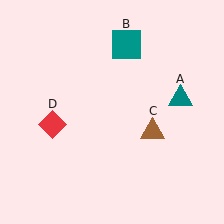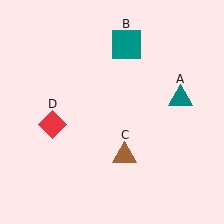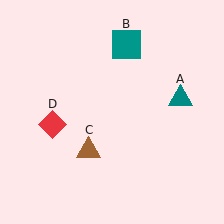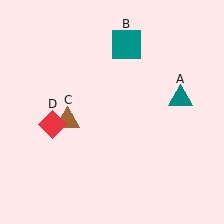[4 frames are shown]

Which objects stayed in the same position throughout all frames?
Teal triangle (object A) and teal square (object B) and red diamond (object D) remained stationary.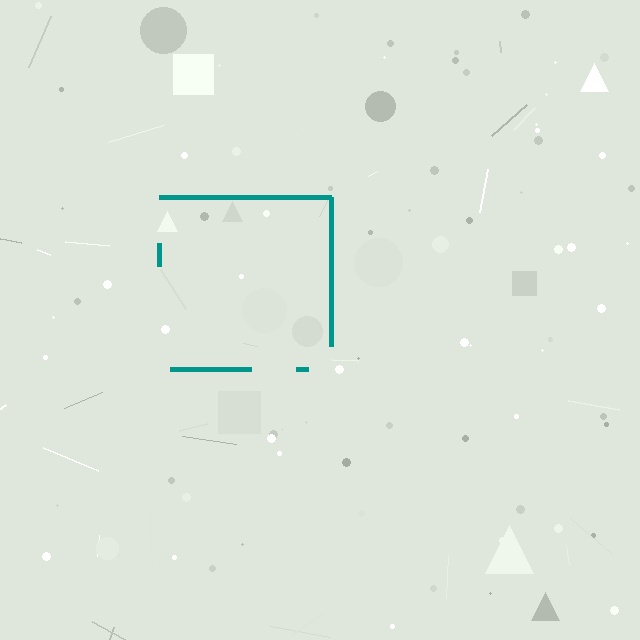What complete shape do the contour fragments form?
The contour fragments form a square.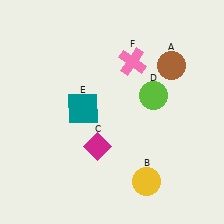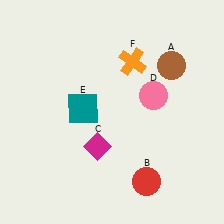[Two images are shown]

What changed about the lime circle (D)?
In Image 1, D is lime. In Image 2, it changed to pink.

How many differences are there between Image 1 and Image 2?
There are 3 differences between the two images.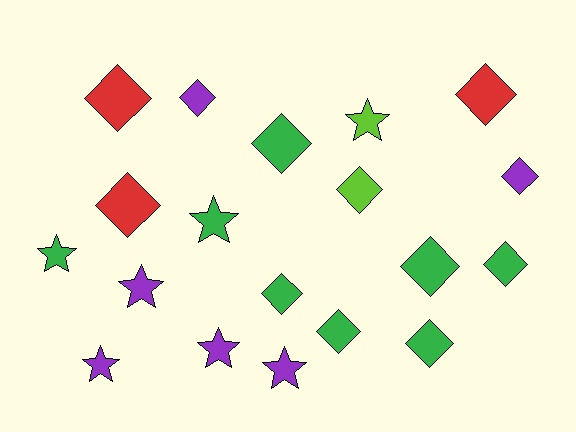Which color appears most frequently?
Green, with 8 objects.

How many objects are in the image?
There are 19 objects.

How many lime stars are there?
There is 1 lime star.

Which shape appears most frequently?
Diamond, with 12 objects.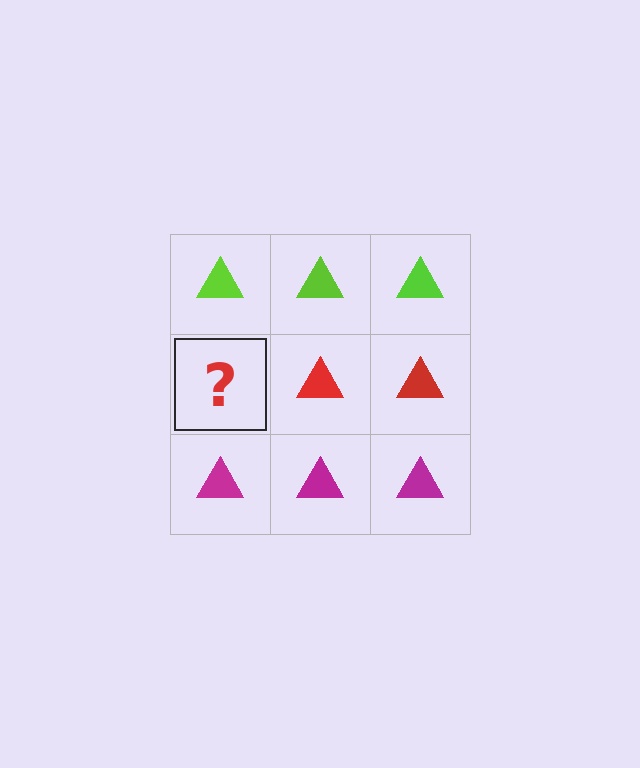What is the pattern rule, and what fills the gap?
The rule is that each row has a consistent color. The gap should be filled with a red triangle.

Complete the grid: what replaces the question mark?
The question mark should be replaced with a red triangle.